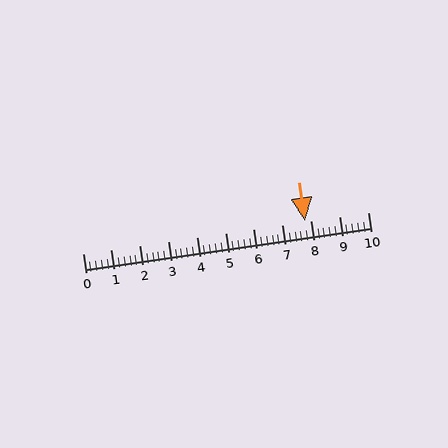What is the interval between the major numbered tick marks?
The major tick marks are spaced 1 units apart.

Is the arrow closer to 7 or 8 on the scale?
The arrow is closer to 8.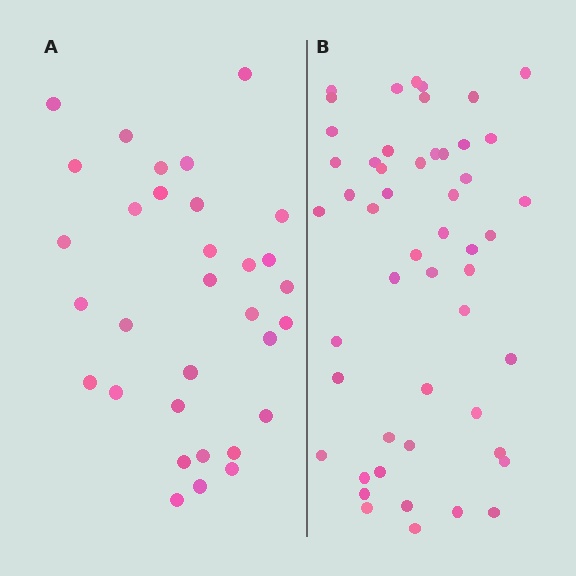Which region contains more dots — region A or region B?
Region B (the right region) has more dots.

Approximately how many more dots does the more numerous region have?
Region B has approximately 20 more dots than region A.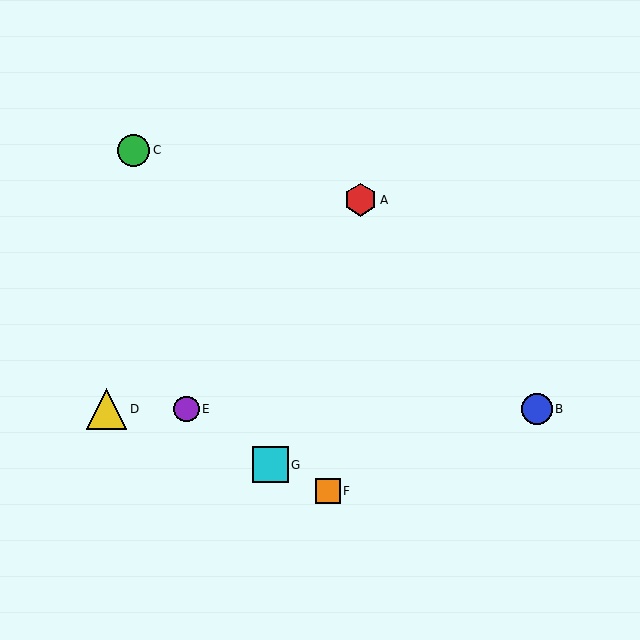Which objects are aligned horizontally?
Objects B, D, E are aligned horizontally.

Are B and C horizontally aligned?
No, B is at y≈409 and C is at y≈151.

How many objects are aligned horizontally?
3 objects (B, D, E) are aligned horizontally.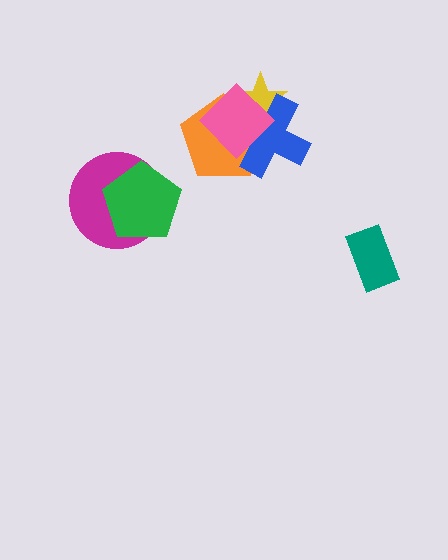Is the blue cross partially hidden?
Yes, it is partially covered by another shape.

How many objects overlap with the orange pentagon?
3 objects overlap with the orange pentagon.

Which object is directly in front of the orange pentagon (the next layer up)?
The blue cross is directly in front of the orange pentagon.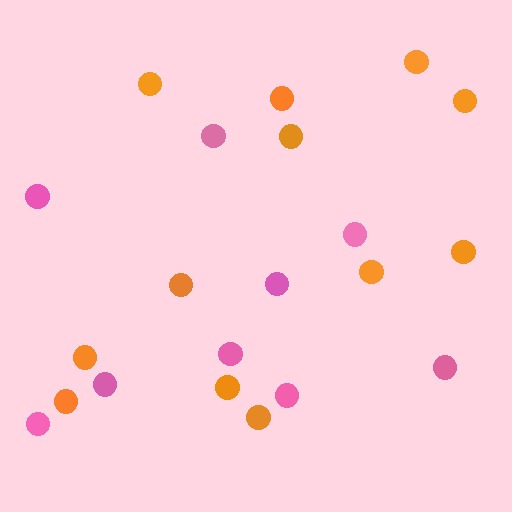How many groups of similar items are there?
There are 2 groups: one group of orange circles (12) and one group of pink circles (9).